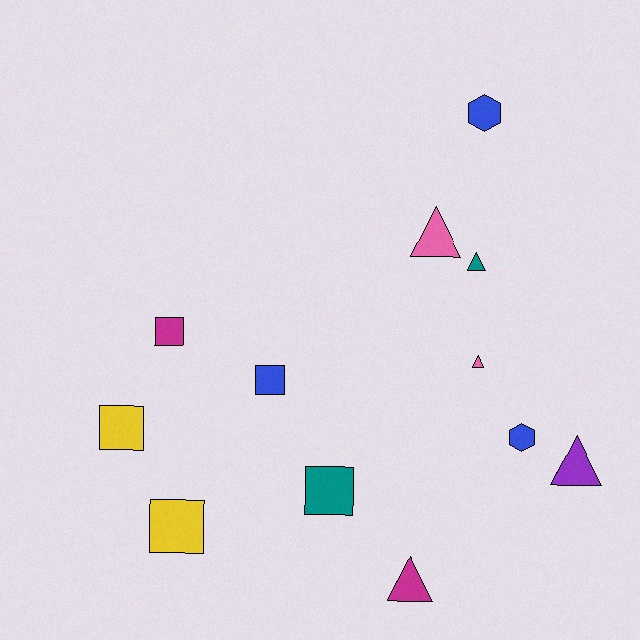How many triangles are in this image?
There are 5 triangles.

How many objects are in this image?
There are 12 objects.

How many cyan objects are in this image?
There are no cyan objects.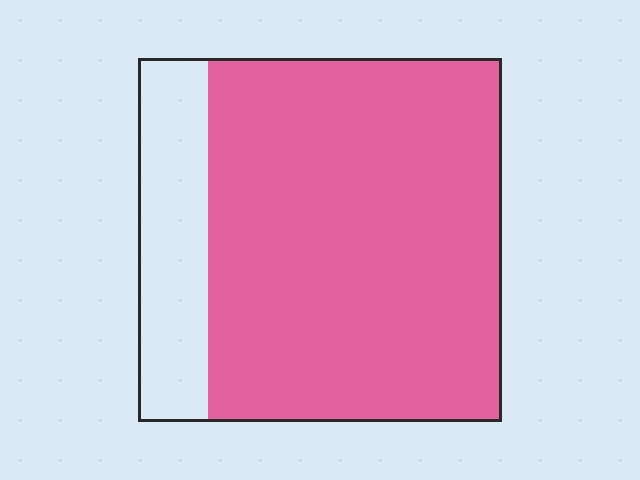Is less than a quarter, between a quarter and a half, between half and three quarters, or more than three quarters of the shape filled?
More than three quarters.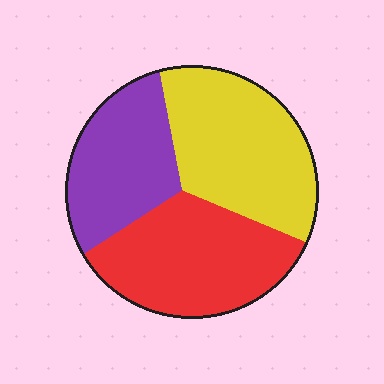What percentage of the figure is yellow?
Yellow takes up about three eighths (3/8) of the figure.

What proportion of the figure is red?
Red covers 36% of the figure.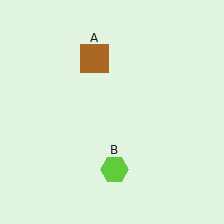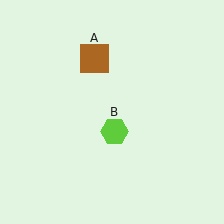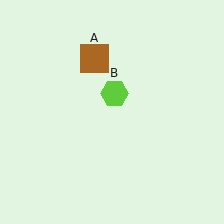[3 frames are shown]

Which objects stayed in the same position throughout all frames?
Brown square (object A) remained stationary.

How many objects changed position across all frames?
1 object changed position: lime hexagon (object B).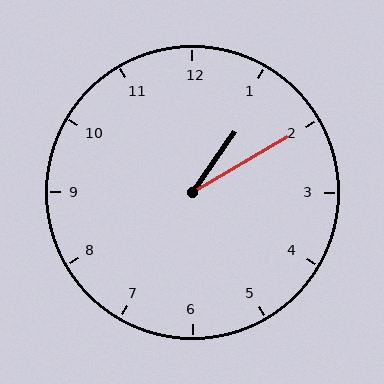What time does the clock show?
1:10.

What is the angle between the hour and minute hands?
Approximately 25 degrees.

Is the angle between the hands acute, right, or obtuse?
It is acute.